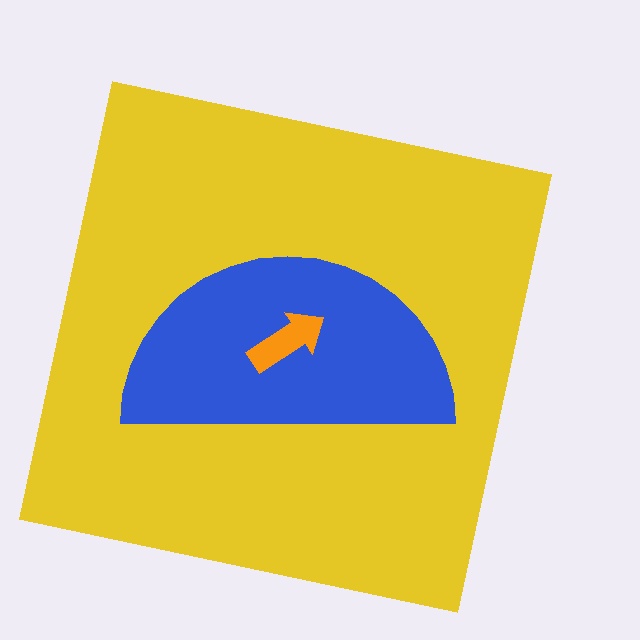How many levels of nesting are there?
3.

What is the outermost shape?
The yellow square.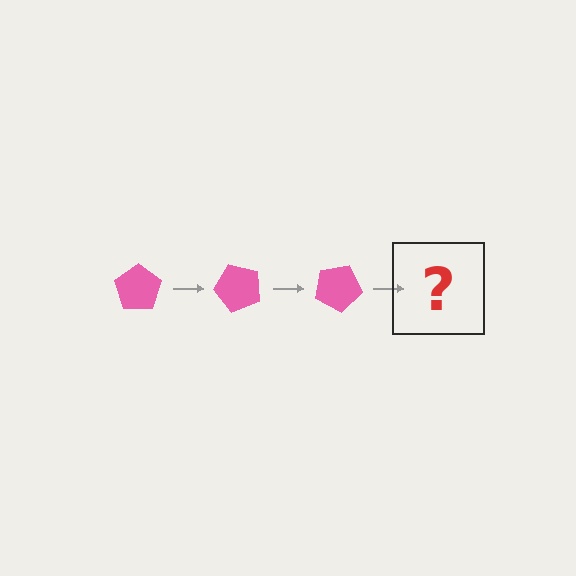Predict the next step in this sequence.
The next step is a pink pentagon rotated 150 degrees.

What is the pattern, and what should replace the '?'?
The pattern is that the pentagon rotates 50 degrees each step. The '?' should be a pink pentagon rotated 150 degrees.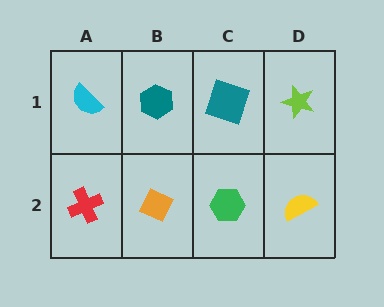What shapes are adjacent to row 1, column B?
An orange diamond (row 2, column B), a cyan semicircle (row 1, column A), a teal square (row 1, column C).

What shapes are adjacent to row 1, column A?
A red cross (row 2, column A), a teal hexagon (row 1, column B).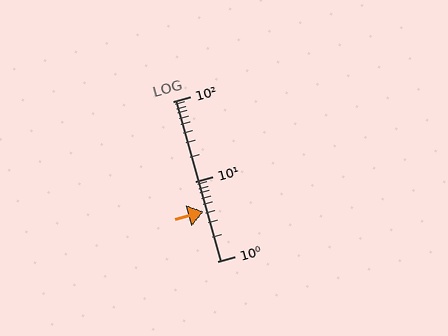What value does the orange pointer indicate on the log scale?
The pointer indicates approximately 4.2.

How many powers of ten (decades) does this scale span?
The scale spans 2 decades, from 1 to 100.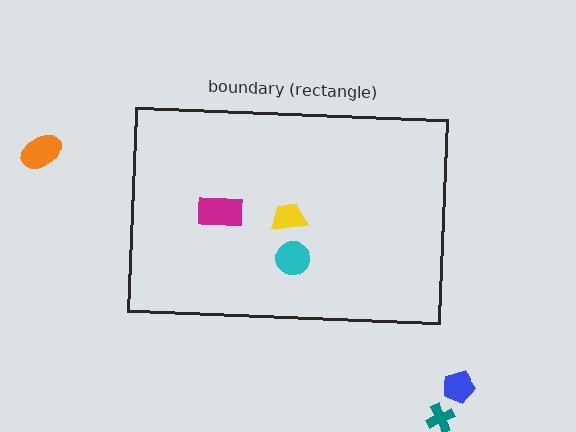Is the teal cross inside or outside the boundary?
Outside.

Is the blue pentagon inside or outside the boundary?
Outside.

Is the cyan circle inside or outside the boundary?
Inside.